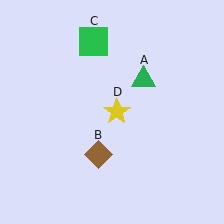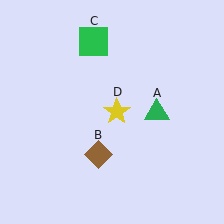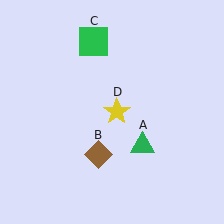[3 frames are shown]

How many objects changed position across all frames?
1 object changed position: green triangle (object A).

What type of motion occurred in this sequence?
The green triangle (object A) rotated clockwise around the center of the scene.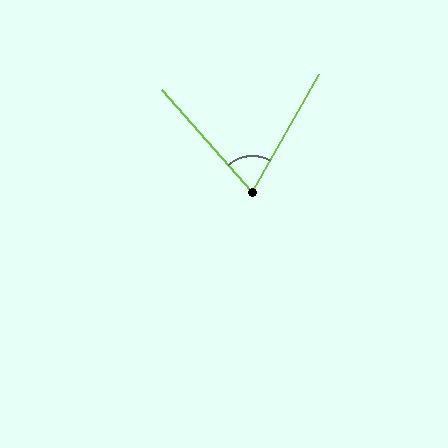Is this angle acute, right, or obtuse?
It is acute.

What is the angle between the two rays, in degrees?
Approximately 71 degrees.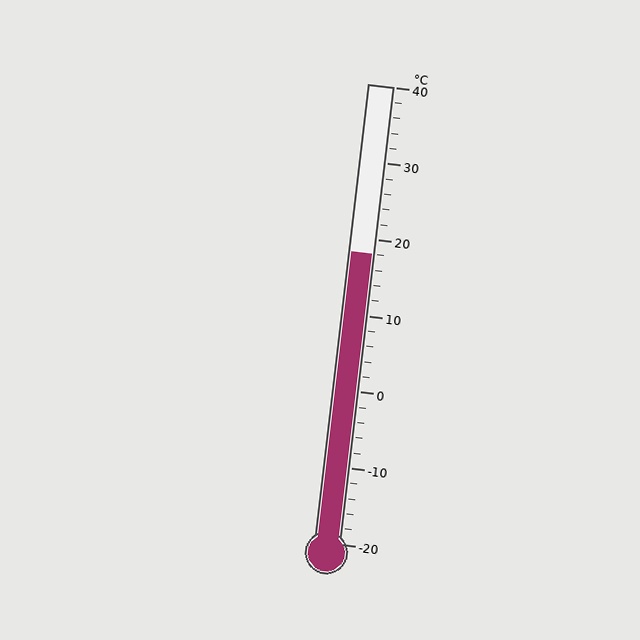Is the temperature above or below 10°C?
The temperature is above 10°C.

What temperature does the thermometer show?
The thermometer shows approximately 18°C.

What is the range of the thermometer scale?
The thermometer scale ranges from -20°C to 40°C.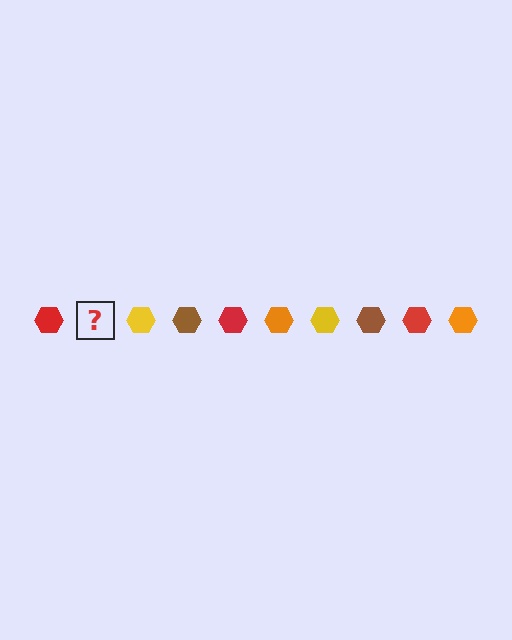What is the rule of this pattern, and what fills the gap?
The rule is that the pattern cycles through red, orange, yellow, brown hexagons. The gap should be filled with an orange hexagon.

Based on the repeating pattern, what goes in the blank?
The blank should be an orange hexagon.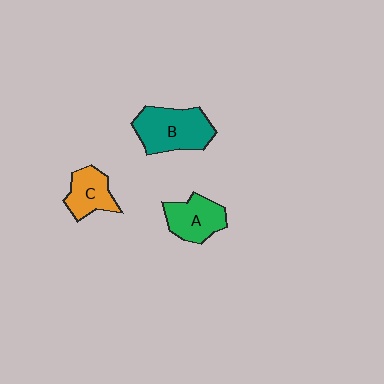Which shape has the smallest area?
Shape C (orange).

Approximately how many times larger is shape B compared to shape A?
Approximately 1.4 times.